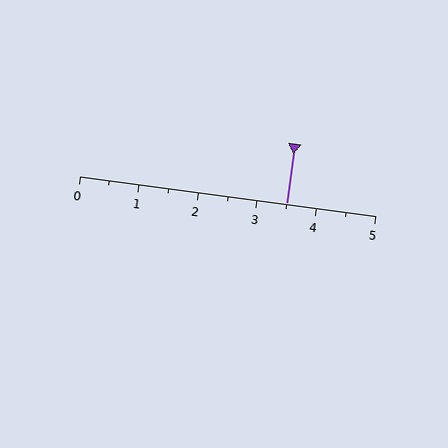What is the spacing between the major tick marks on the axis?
The major ticks are spaced 1 apart.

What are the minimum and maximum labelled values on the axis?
The axis runs from 0 to 5.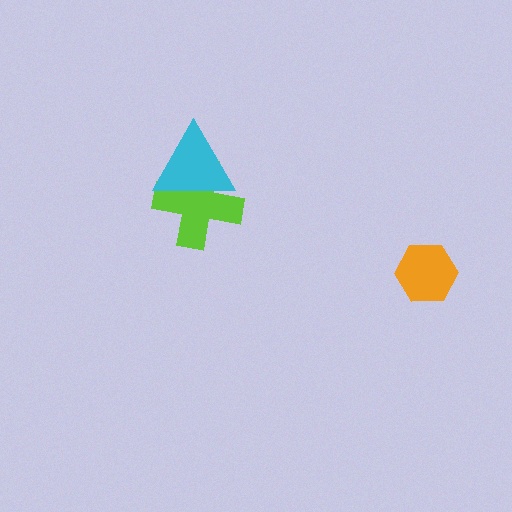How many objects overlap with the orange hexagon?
0 objects overlap with the orange hexagon.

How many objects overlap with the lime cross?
1 object overlaps with the lime cross.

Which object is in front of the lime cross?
The cyan triangle is in front of the lime cross.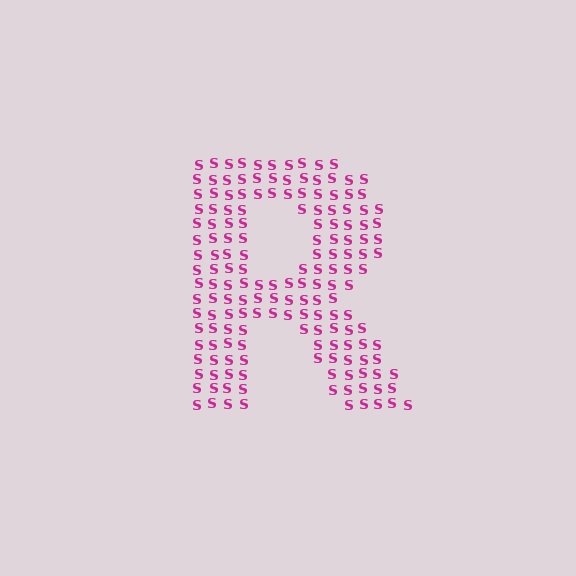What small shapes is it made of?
It is made of small letter S's.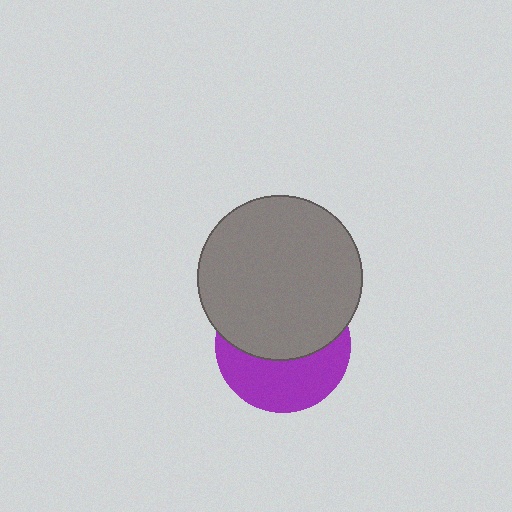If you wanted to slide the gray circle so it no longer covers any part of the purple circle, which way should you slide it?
Slide it up — that is the most direct way to separate the two shapes.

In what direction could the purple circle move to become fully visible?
The purple circle could move down. That would shift it out from behind the gray circle entirely.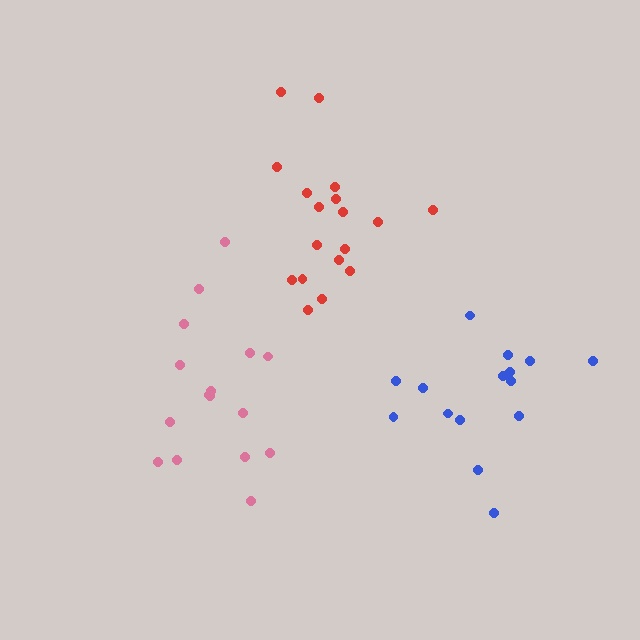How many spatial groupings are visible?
There are 3 spatial groupings.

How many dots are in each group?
Group 1: 16 dots, Group 2: 15 dots, Group 3: 18 dots (49 total).